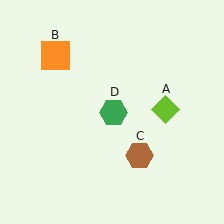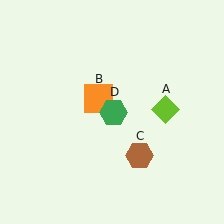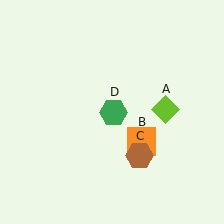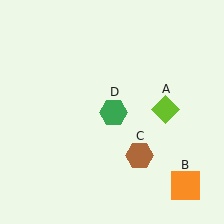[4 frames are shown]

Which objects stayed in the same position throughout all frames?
Lime diamond (object A) and brown hexagon (object C) and green hexagon (object D) remained stationary.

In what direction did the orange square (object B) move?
The orange square (object B) moved down and to the right.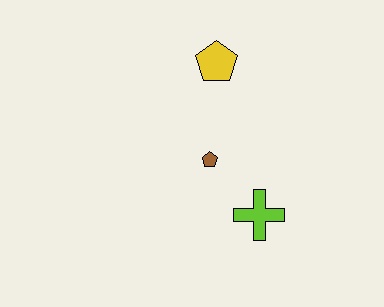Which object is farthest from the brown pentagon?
The yellow pentagon is farthest from the brown pentagon.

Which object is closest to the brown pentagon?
The lime cross is closest to the brown pentagon.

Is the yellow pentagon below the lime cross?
No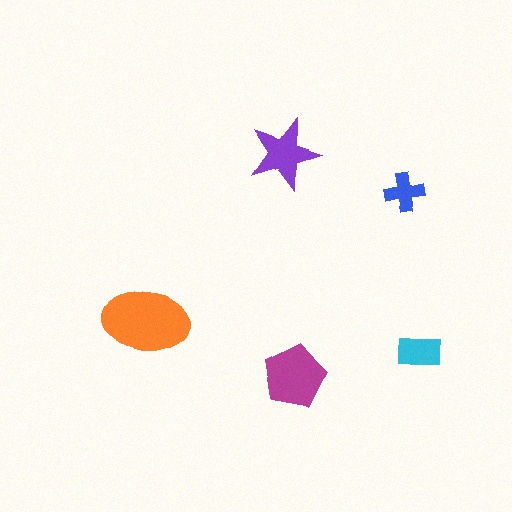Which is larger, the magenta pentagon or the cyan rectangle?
The magenta pentagon.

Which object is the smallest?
The blue cross.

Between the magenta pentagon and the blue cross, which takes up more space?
The magenta pentagon.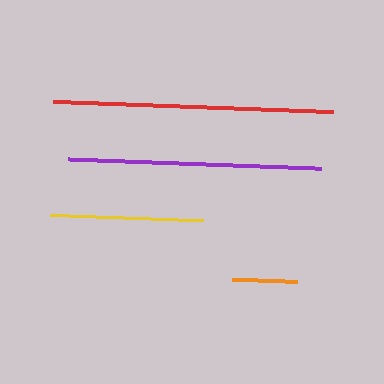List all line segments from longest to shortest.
From longest to shortest: red, purple, yellow, orange.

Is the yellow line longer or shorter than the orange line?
The yellow line is longer than the orange line.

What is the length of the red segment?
The red segment is approximately 281 pixels long.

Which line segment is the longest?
The red line is the longest at approximately 281 pixels.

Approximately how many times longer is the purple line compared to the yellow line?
The purple line is approximately 1.7 times the length of the yellow line.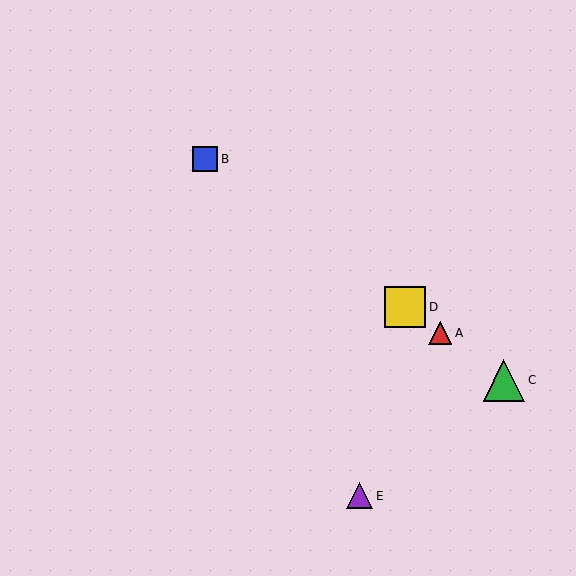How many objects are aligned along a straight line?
4 objects (A, B, C, D) are aligned along a straight line.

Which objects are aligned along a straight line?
Objects A, B, C, D are aligned along a straight line.